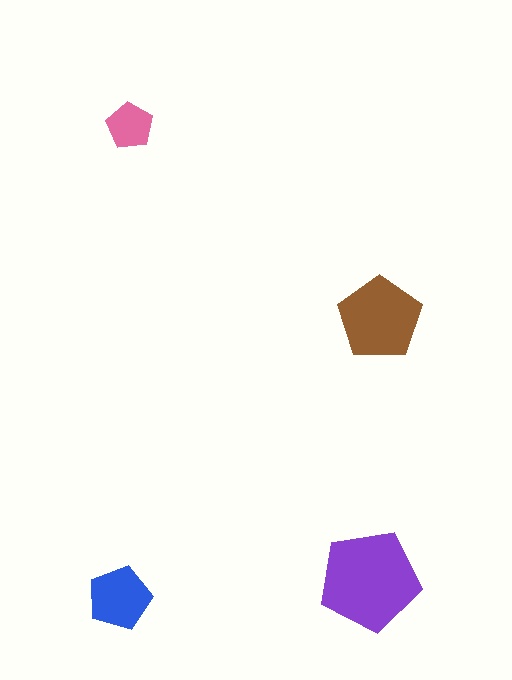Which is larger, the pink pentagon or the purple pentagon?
The purple one.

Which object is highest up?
The pink pentagon is topmost.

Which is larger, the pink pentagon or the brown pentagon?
The brown one.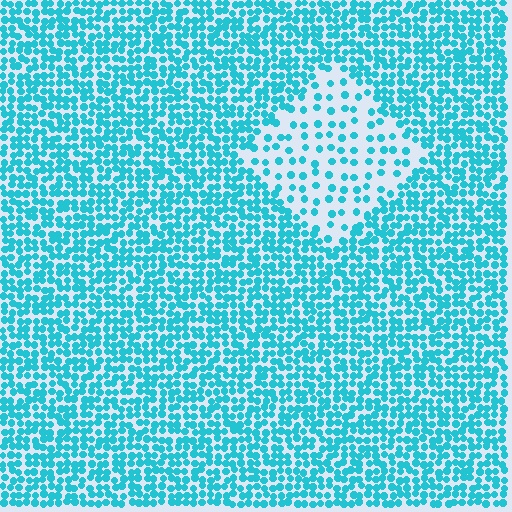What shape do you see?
I see a diamond.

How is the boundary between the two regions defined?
The boundary is defined by a change in element density (approximately 2.7x ratio). All elements are the same color, size, and shape.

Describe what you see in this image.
The image contains small cyan elements arranged at two different densities. A diamond-shaped region is visible where the elements are less densely packed than the surrounding area.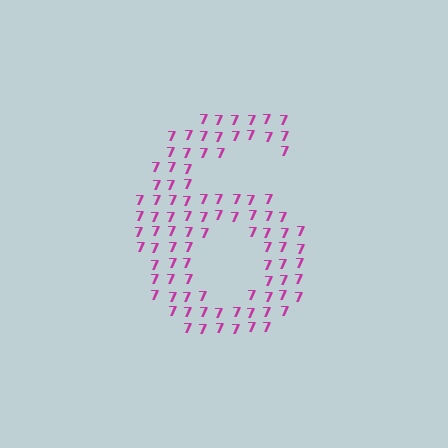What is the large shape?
The large shape is the digit 6.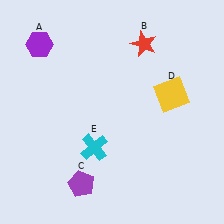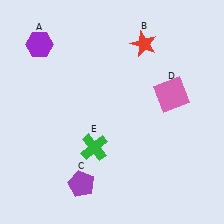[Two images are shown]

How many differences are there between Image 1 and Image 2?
There are 2 differences between the two images.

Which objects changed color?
D changed from yellow to pink. E changed from cyan to green.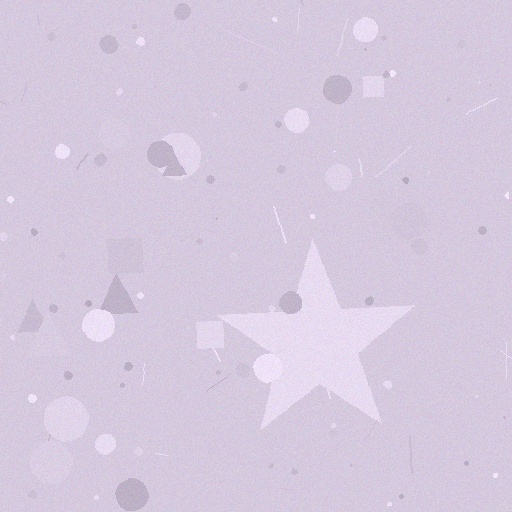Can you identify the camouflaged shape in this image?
The camouflaged shape is a star.